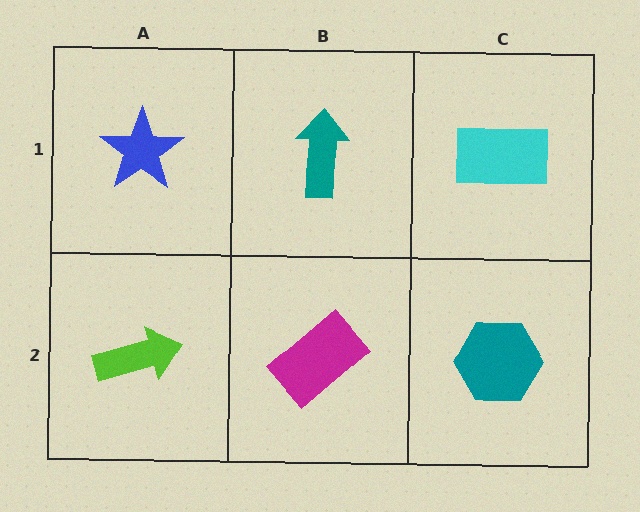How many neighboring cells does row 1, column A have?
2.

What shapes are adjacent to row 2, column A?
A blue star (row 1, column A), a magenta rectangle (row 2, column B).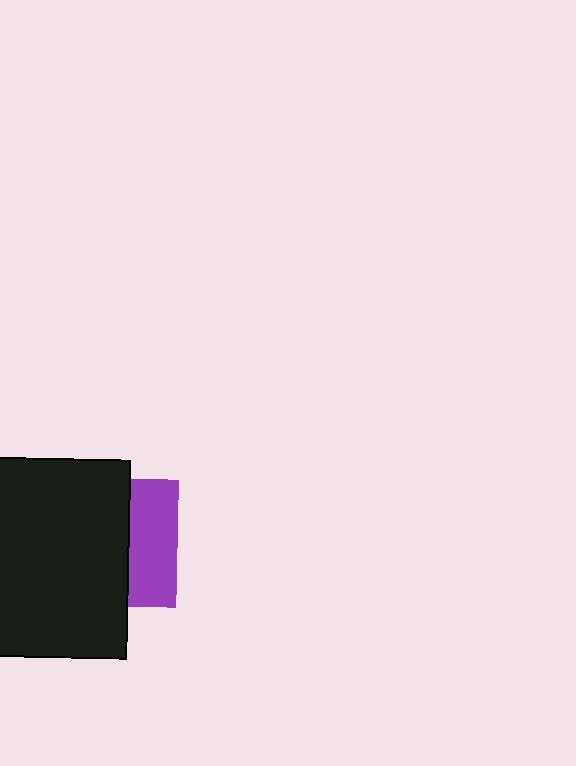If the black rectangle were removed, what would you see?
You would see the complete purple square.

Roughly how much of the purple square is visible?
A small part of it is visible (roughly 38%).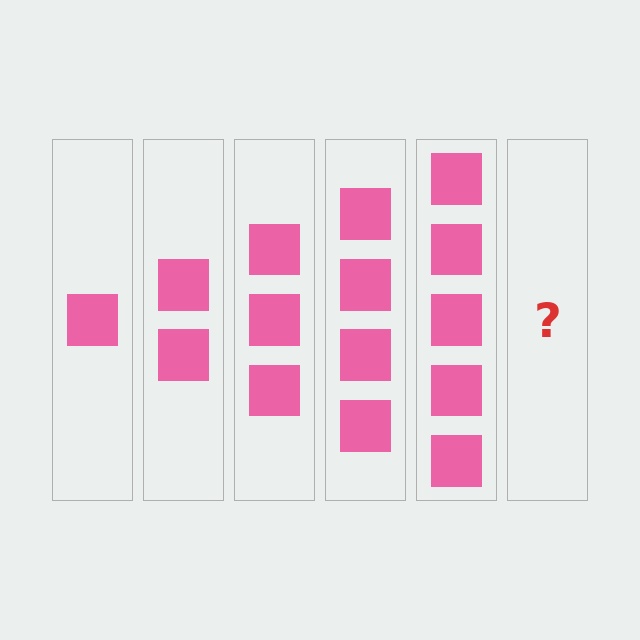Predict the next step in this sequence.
The next step is 6 squares.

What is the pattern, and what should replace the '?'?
The pattern is that each step adds one more square. The '?' should be 6 squares.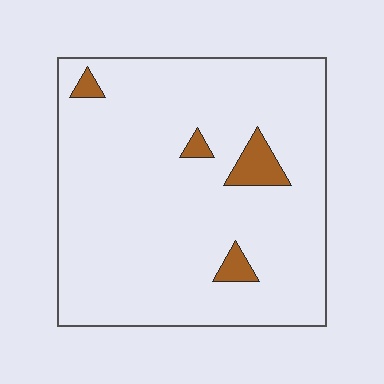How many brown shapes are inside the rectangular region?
4.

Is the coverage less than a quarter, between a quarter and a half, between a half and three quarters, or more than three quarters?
Less than a quarter.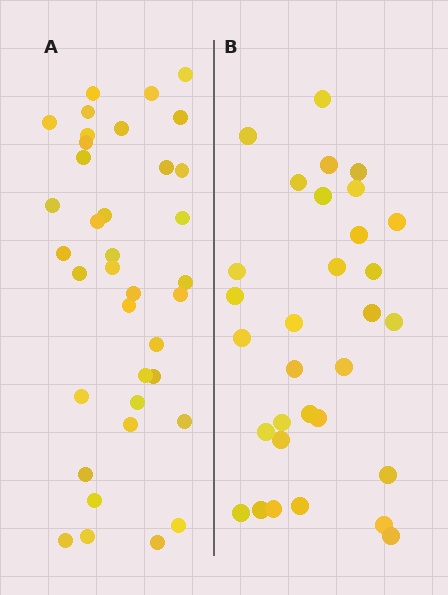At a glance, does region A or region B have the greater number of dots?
Region A (the left region) has more dots.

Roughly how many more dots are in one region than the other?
Region A has about 6 more dots than region B.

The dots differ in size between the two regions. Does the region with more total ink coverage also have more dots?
No. Region B has more total ink coverage because its dots are larger, but region A actually contains more individual dots. Total area can be misleading — the number of items is what matters here.